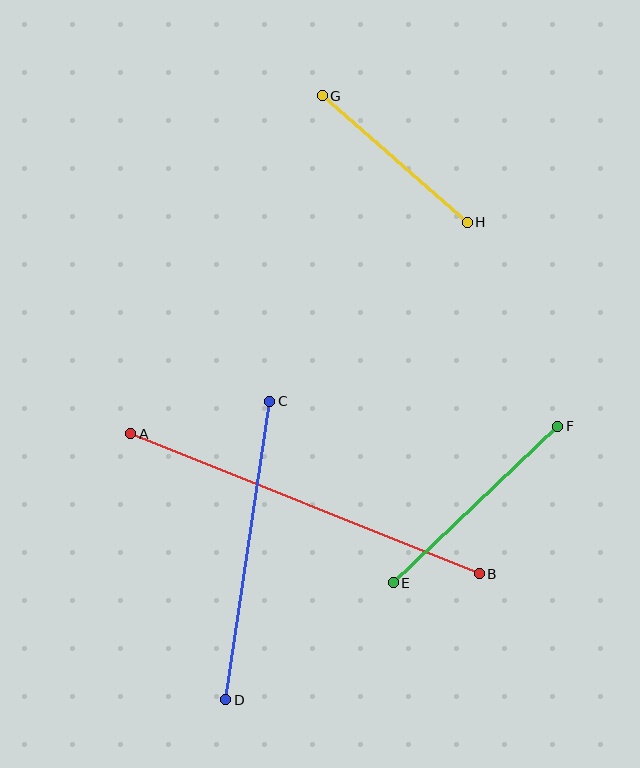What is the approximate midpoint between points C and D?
The midpoint is at approximately (248, 550) pixels.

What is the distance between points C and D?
The distance is approximately 302 pixels.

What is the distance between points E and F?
The distance is approximately 227 pixels.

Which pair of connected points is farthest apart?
Points A and B are farthest apart.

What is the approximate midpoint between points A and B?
The midpoint is at approximately (305, 504) pixels.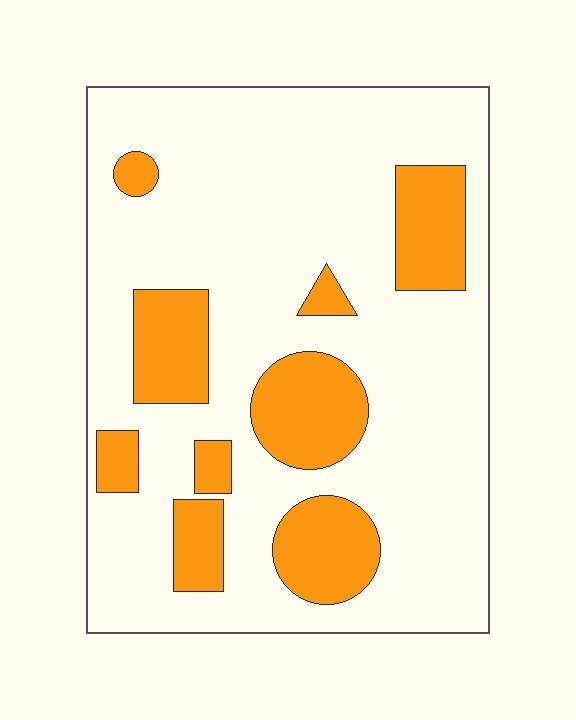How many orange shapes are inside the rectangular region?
9.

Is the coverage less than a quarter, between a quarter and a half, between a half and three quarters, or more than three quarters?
Less than a quarter.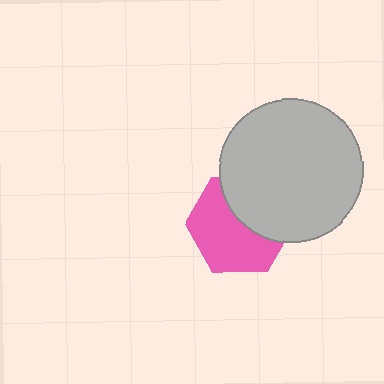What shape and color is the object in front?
The object in front is a light gray circle.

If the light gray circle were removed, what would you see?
You would see the complete pink hexagon.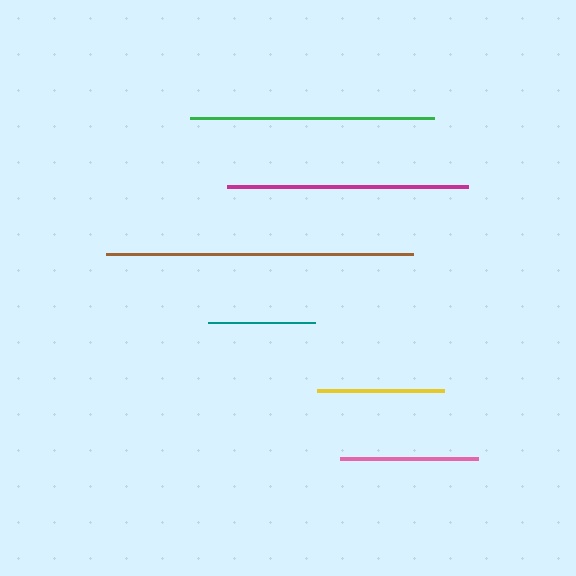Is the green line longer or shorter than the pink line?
The green line is longer than the pink line.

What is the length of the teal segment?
The teal segment is approximately 107 pixels long.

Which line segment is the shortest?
The teal line is the shortest at approximately 107 pixels.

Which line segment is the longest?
The brown line is the longest at approximately 307 pixels.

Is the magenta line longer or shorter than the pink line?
The magenta line is longer than the pink line.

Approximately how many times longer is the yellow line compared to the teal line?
The yellow line is approximately 1.2 times the length of the teal line.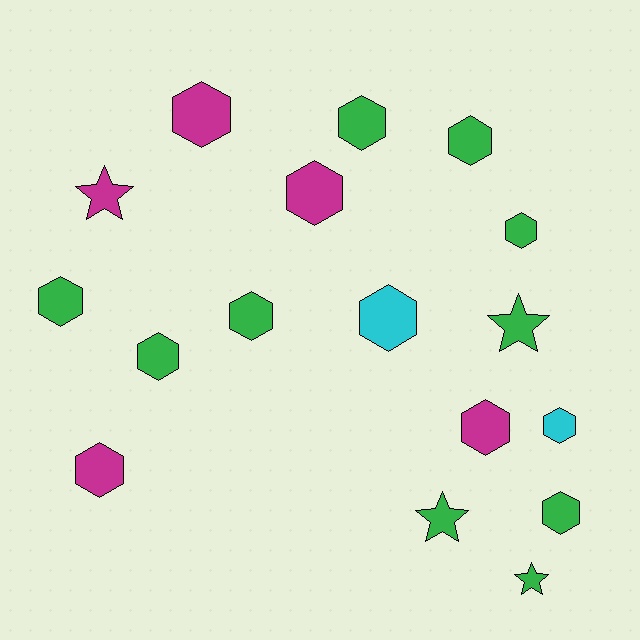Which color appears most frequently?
Green, with 10 objects.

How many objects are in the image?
There are 17 objects.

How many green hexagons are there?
There are 7 green hexagons.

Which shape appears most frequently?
Hexagon, with 13 objects.